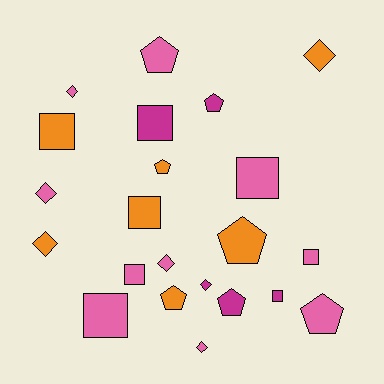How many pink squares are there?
There are 4 pink squares.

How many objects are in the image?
There are 22 objects.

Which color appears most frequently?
Pink, with 10 objects.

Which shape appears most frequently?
Square, with 8 objects.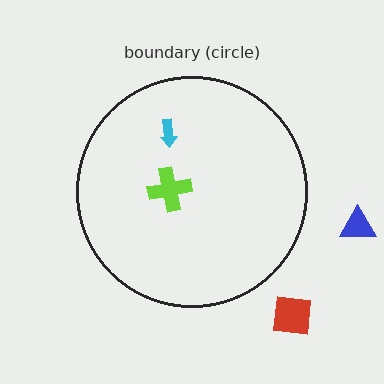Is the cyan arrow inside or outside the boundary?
Inside.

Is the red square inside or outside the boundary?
Outside.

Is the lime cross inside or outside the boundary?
Inside.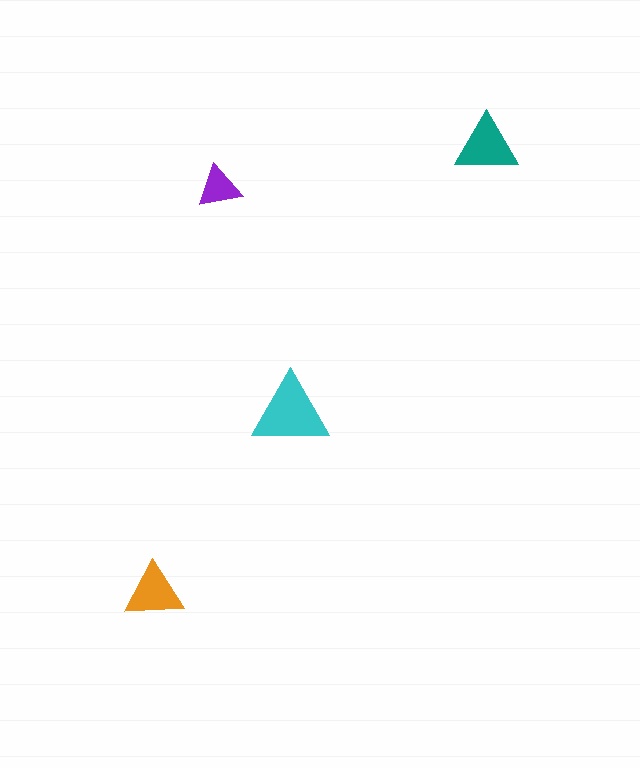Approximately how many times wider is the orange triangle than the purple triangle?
About 1.5 times wider.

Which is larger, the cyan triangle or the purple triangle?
The cyan one.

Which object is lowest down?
The orange triangle is bottommost.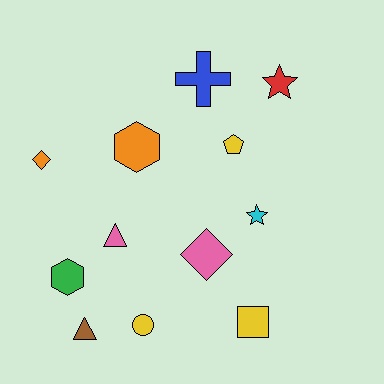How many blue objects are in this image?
There is 1 blue object.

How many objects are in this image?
There are 12 objects.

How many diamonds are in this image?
There are 2 diamonds.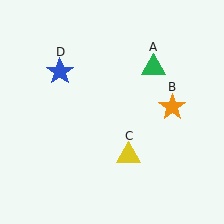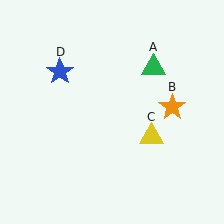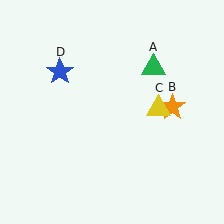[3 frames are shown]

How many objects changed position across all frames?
1 object changed position: yellow triangle (object C).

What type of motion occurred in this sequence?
The yellow triangle (object C) rotated counterclockwise around the center of the scene.